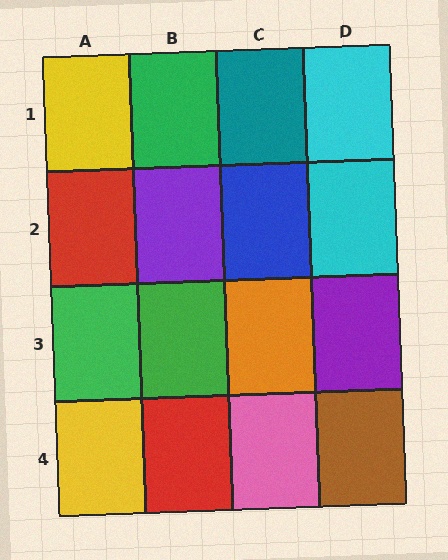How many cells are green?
3 cells are green.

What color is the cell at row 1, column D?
Cyan.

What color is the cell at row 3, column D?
Purple.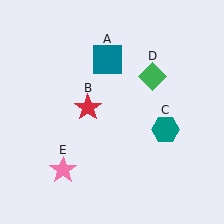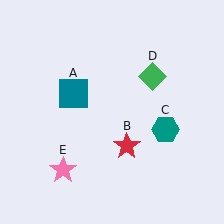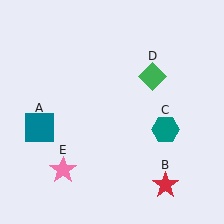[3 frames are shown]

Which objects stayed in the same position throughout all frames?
Teal hexagon (object C) and green diamond (object D) and pink star (object E) remained stationary.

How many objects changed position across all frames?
2 objects changed position: teal square (object A), red star (object B).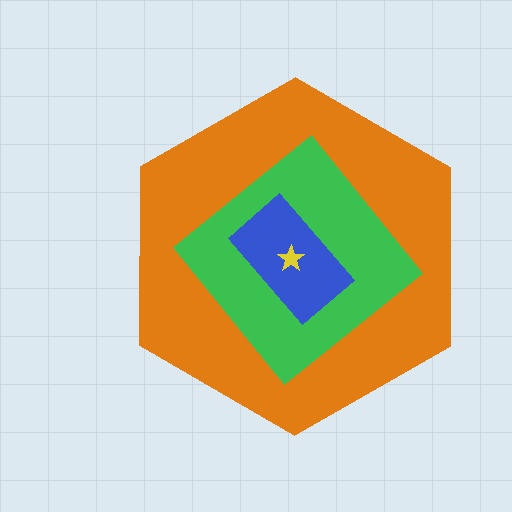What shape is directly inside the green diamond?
The blue rectangle.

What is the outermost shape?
The orange hexagon.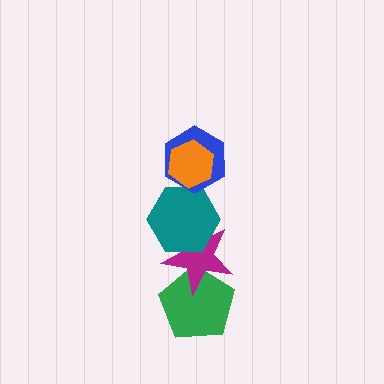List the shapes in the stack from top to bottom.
From top to bottom: the orange hexagon, the blue hexagon, the teal hexagon, the magenta star, the green pentagon.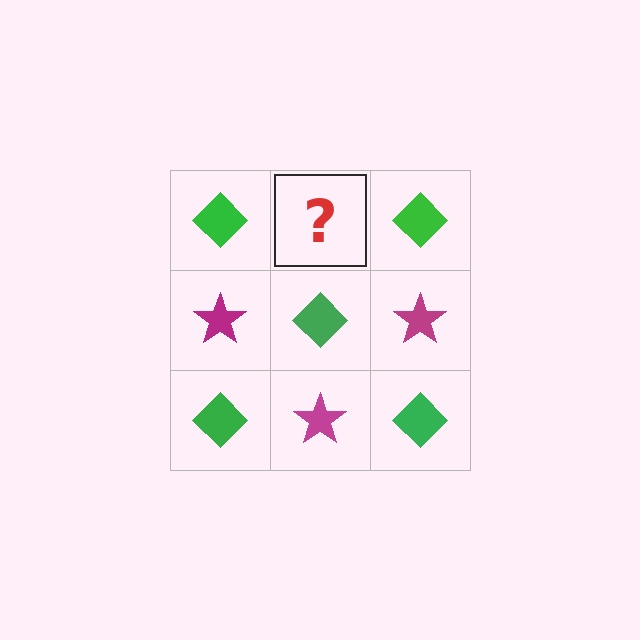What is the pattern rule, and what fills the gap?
The rule is that it alternates green diamond and magenta star in a checkerboard pattern. The gap should be filled with a magenta star.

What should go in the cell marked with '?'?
The missing cell should contain a magenta star.